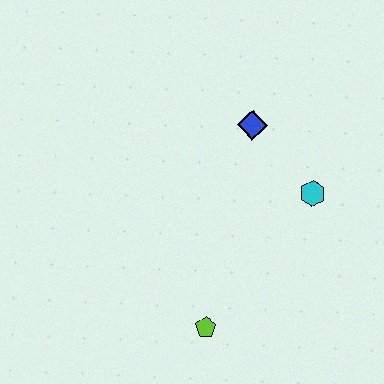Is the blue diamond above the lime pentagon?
Yes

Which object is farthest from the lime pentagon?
The blue diamond is farthest from the lime pentagon.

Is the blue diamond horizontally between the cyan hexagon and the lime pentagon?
Yes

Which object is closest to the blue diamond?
The cyan hexagon is closest to the blue diamond.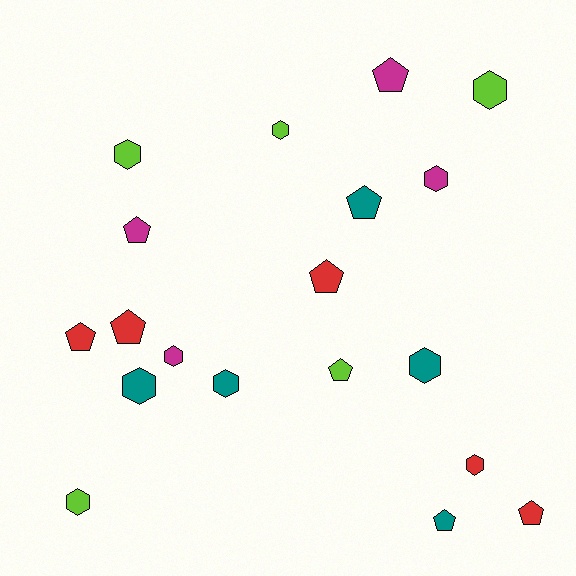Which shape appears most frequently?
Hexagon, with 10 objects.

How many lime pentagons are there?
There is 1 lime pentagon.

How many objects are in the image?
There are 19 objects.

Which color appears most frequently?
Red, with 5 objects.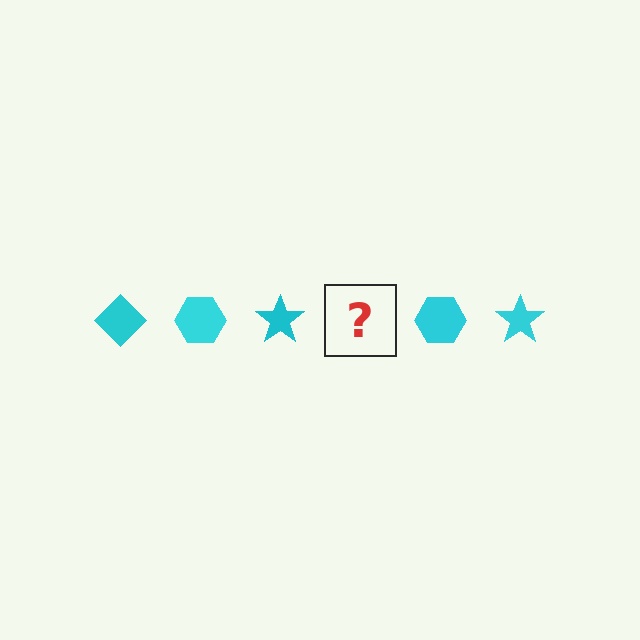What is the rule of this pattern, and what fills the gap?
The rule is that the pattern cycles through diamond, hexagon, star shapes in cyan. The gap should be filled with a cyan diamond.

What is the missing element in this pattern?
The missing element is a cyan diamond.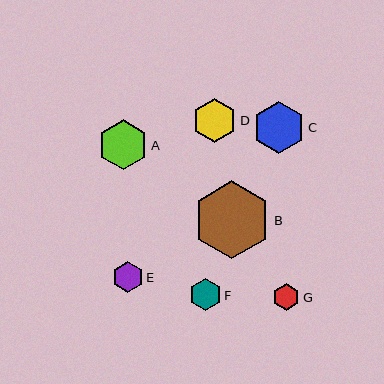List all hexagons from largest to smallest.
From largest to smallest: B, C, A, D, F, E, G.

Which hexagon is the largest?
Hexagon B is the largest with a size of approximately 78 pixels.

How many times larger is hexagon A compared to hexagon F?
Hexagon A is approximately 1.6 times the size of hexagon F.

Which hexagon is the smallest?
Hexagon G is the smallest with a size of approximately 27 pixels.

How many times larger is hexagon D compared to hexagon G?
Hexagon D is approximately 1.6 times the size of hexagon G.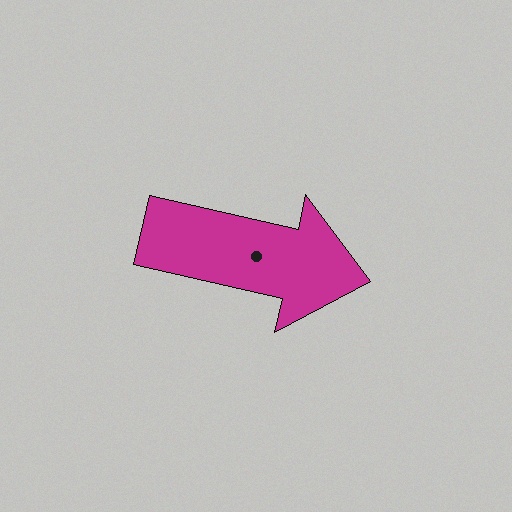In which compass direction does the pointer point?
East.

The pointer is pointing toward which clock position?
Roughly 3 o'clock.